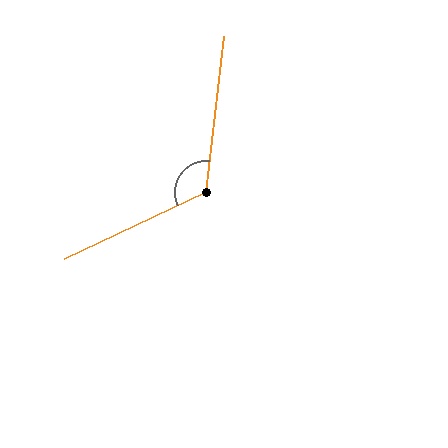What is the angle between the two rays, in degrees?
Approximately 122 degrees.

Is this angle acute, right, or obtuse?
It is obtuse.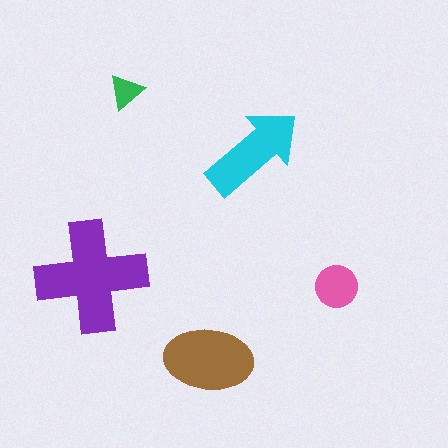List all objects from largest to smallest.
The purple cross, the brown ellipse, the cyan arrow, the pink circle, the green triangle.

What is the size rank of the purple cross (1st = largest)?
1st.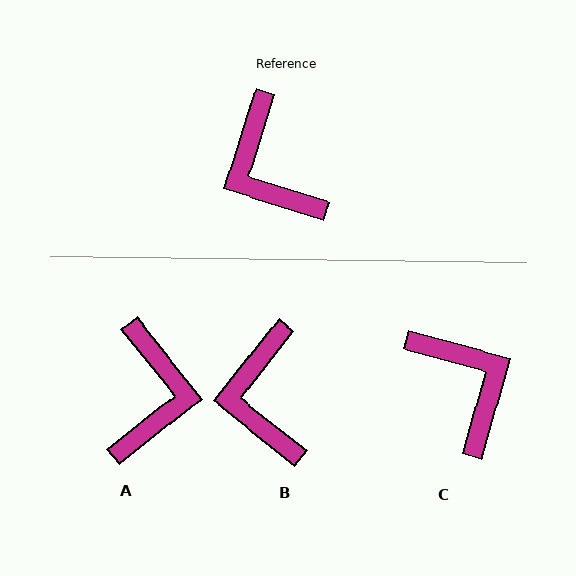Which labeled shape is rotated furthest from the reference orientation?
C, about 178 degrees away.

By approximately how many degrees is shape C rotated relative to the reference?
Approximately 178 degrees clockwise.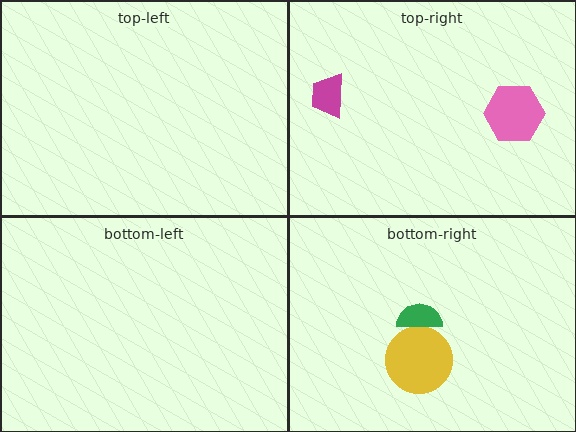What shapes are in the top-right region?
The pink hexagon, the magenta trapezoid.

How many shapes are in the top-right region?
2.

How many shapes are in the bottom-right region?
2.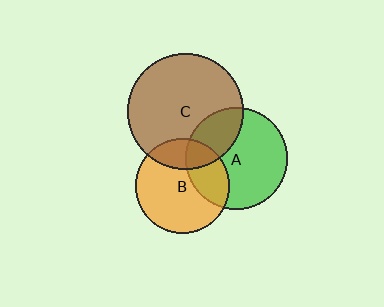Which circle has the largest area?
Circle C (brown).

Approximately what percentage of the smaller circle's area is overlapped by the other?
Approximately 30%.